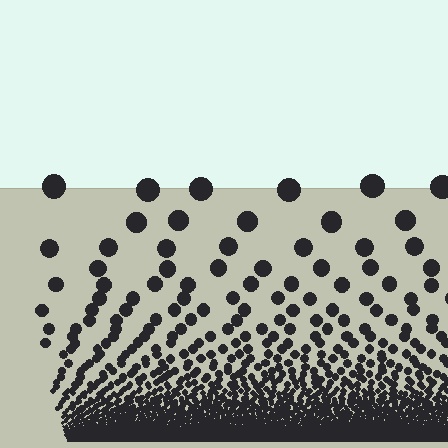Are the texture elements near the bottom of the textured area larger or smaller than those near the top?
Smaller. The gradient is inverted — elements near the bottom are smaller and denser.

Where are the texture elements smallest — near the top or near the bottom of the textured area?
Near the bottom.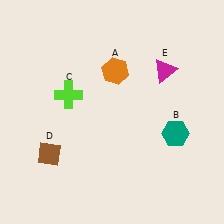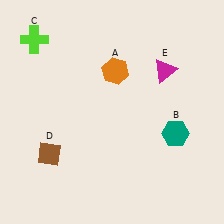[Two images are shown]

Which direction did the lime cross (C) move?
The lime cross (C) moved up.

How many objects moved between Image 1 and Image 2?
1 object moved between the two images.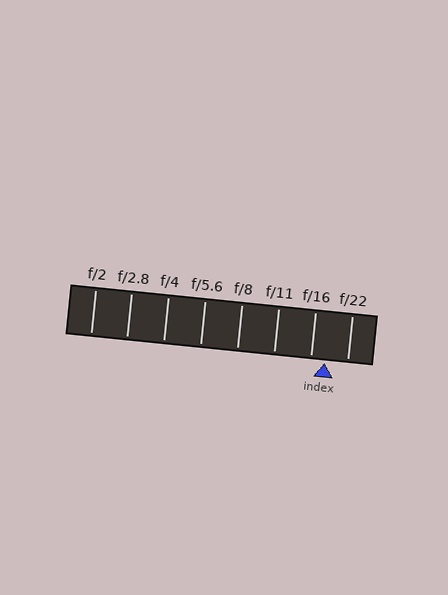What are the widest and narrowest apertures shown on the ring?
The widest aperture shown is f/2 and the narrowest is f/22.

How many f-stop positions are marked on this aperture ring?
There are 8 f-stop positions marked.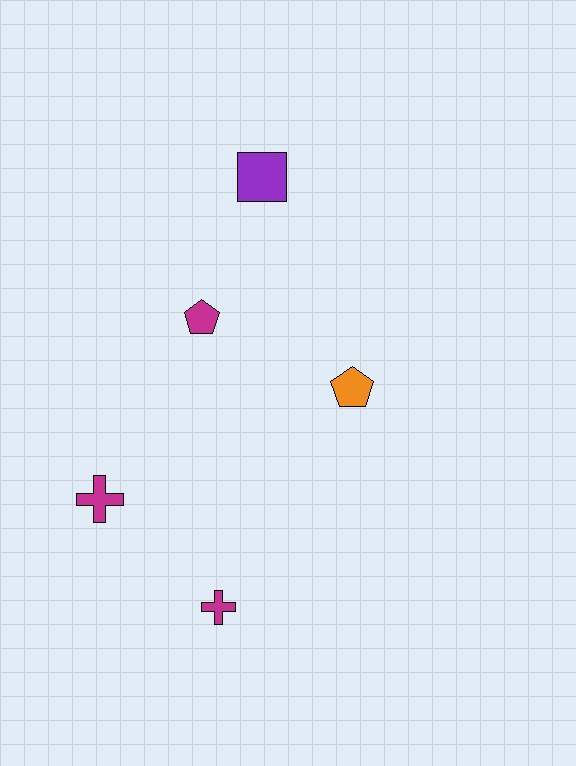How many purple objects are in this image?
There is 1 purple object.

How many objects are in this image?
There are 5 objects.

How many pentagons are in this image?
There are 2 pentagons.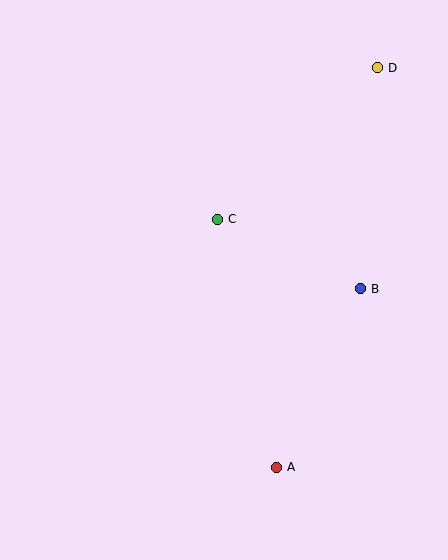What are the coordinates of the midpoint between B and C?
The midpoint between B and C is at (289, 254).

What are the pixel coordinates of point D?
Point D is at (378, 68).